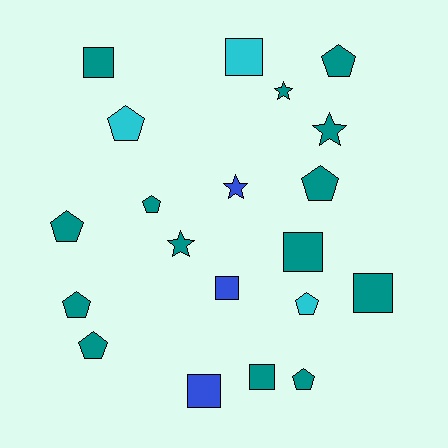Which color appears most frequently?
Teal, with 14 objects.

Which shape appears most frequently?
Pentagon, with 9 objects.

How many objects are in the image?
There are 20 objects.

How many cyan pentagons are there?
There are 2 cyan pentagons.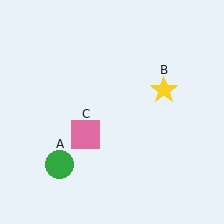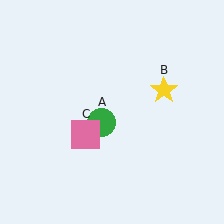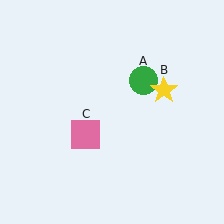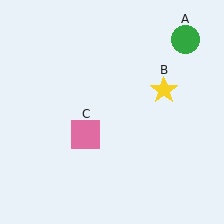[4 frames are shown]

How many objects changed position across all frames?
1 object changed position: green circle (object A).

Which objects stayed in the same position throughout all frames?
Yellow star (object B) and pink square (object C) remained stationary.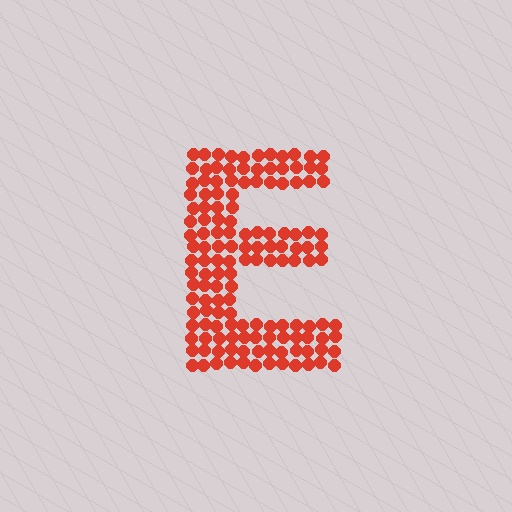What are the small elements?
The small elements are circles.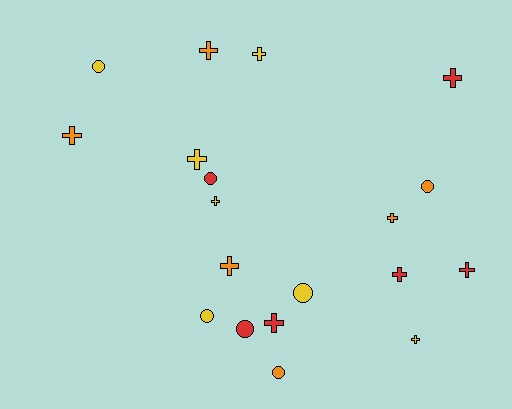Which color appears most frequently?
Yellow, with 7 objects.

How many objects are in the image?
There are 19 objects.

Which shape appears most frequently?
Cross, with 12 objects.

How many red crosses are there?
There are 4 red crosses.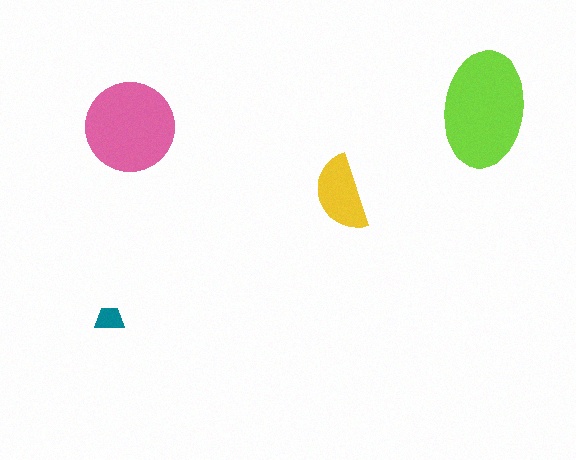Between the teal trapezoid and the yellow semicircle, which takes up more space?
The yellow semicircle.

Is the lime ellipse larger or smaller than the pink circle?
Larger.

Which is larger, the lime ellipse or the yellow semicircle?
The lime ellipse.